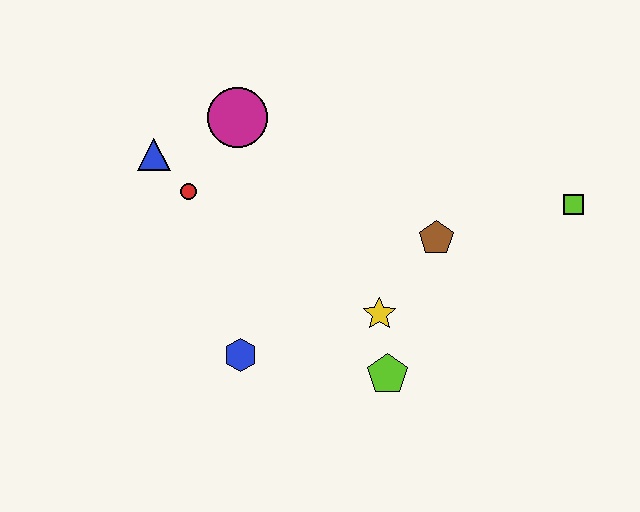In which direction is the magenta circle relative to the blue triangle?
The magenta circle is to the right of the blue triangle.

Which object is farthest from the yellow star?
The blue triangle is farthest from the yellow star.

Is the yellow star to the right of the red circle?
Yes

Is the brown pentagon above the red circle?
No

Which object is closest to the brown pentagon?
The yellow star is closest to the brown pentagon.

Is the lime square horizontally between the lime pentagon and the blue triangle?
No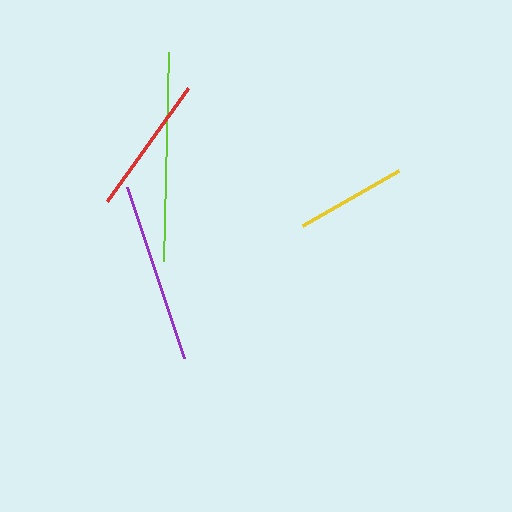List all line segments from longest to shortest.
From longest to shortest: lime, purple, red, yellow.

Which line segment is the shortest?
The yellow line is the shortest at approximately 110 pixels.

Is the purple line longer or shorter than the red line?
The purple line is longer than the red line.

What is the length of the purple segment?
The purple segment is approximately 180 pixels long.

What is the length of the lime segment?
The lime segment is approximately 209 pixels long.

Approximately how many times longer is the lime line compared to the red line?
The lime line is approximately 1.5 times the length of the red line.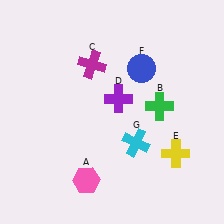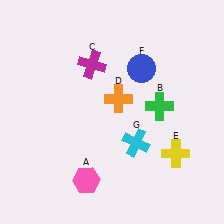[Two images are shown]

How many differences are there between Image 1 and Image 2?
There is 1 difference between the two images.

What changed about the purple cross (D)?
In Image 1, D is purple. In Image 2, it changed to orange.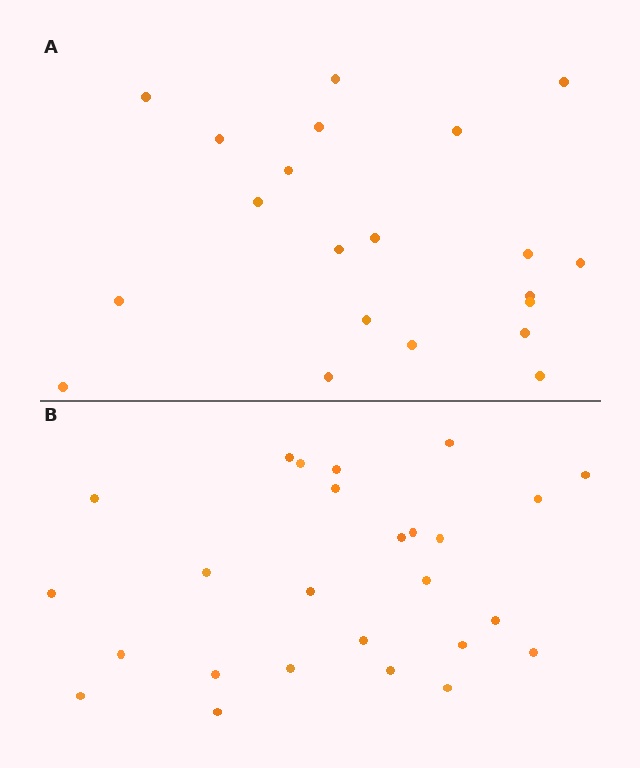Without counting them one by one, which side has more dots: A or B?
Region B (the bottom region) has more dots.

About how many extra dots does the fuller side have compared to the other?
Region B has about 5 more dots than region A.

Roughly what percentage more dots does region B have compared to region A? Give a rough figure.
About 25% more.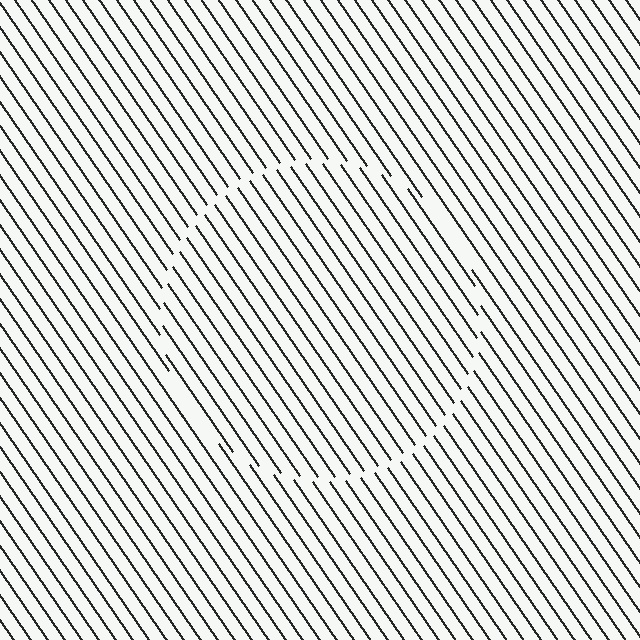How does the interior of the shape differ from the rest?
The interior of the shape contains the same grating, shifted by half a period — the contour is defined by the phase discontinuity where line-ends from the inner and outer gratings abut.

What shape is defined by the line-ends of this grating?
An illusory circle. The interior of the shape contains the same grating, shifted by half a period — the contour is defined by the phase discontinuity where line-ends from the inner and outer gratings abut.